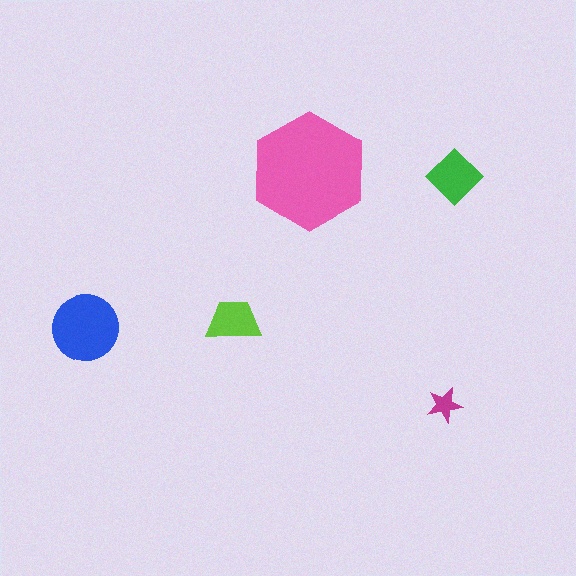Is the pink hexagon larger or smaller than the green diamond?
Larger.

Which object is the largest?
The pink hexagon.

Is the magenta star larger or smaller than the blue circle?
Smaller.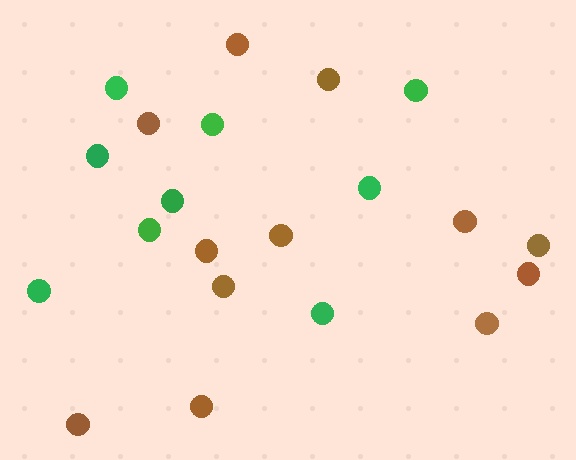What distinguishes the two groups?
There are 2 groups: one group of brown circles (12) and one group of green circles (9).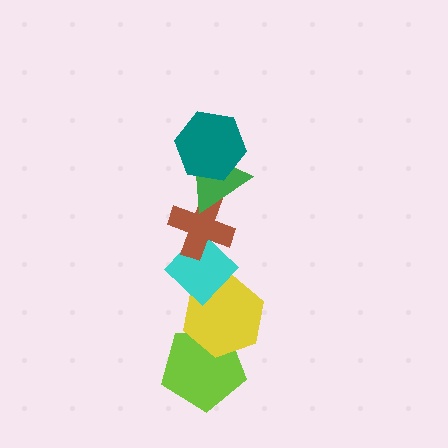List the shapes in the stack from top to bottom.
From top to bottom: the teal hexagon, the green triangle, the brown cross, the cyan diamond, the yellow hexagon, the lime pentagon.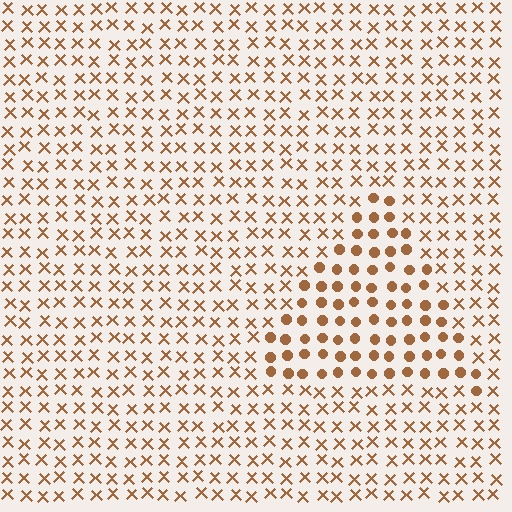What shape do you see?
I see a triangle.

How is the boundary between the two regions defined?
The boundary is defined by a change in element shape: circles inside vs. X marks outside. All elements share the same color and spacing.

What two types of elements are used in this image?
The image uses circles inside the triangle region and X marks outside it.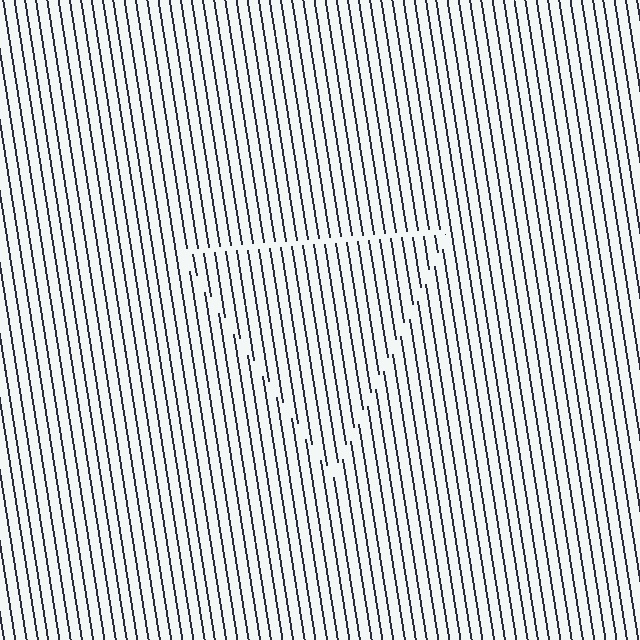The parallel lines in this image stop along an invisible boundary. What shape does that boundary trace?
An illusory triangle. The interior of the shape contains the same grating, shifted by half a period — the contour is defined by the phase discontinuity where line-ends from the inner and outer gratings abut.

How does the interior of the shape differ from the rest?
The interior of the shape contains the same grating, shifted by half a period — the contour is defined by the phase discontinuity where line-ends from the inner and outer gratings abut.